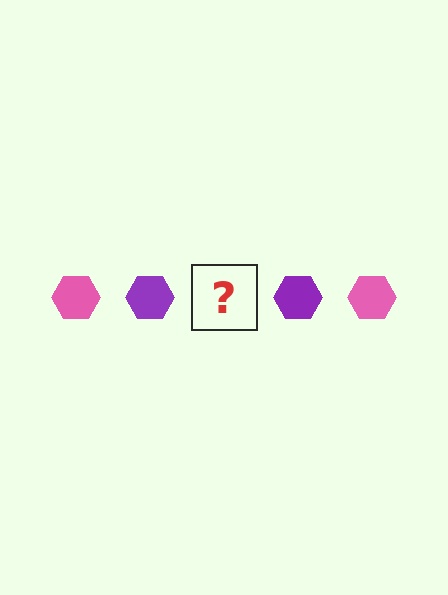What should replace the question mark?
The question mark should be replaced with a pink hexagon.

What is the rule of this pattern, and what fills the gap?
The rule is that the pattern cycles through pink, purple hexagons. The gap should be filled with a pink hexagon.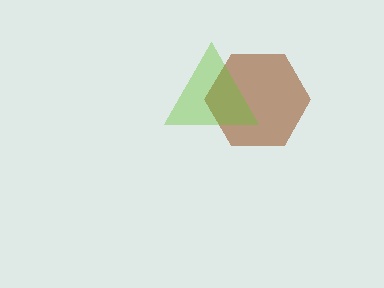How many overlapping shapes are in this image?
There are 2 overlapping shapes in the image.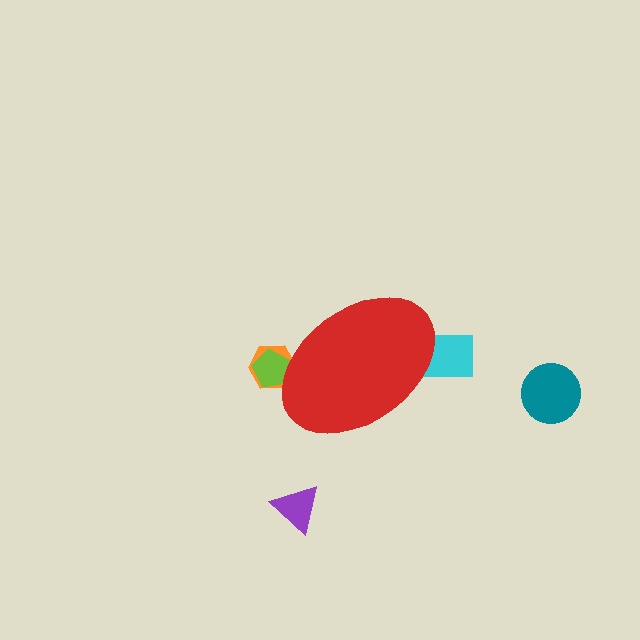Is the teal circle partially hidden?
No, the teal circle is fully visible.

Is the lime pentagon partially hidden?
Yes, the lime pentagon is partially hidden behind the red ellipse.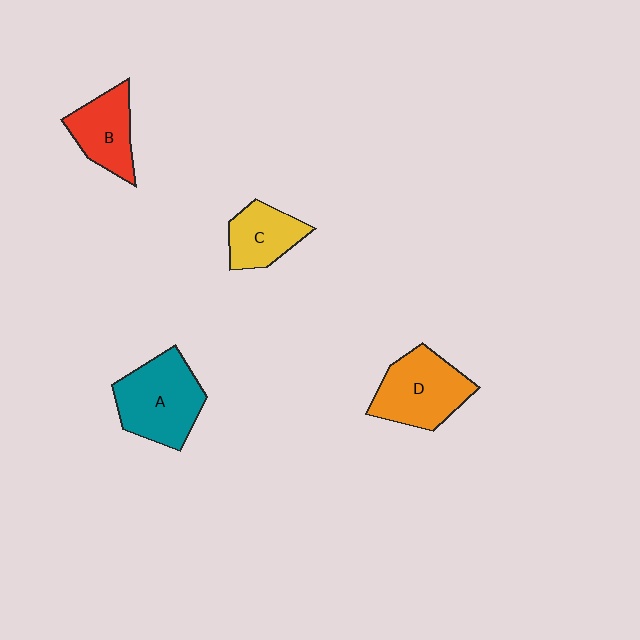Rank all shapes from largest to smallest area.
From largest to smallest: A (teal), D (orange), B (red), C (yellow).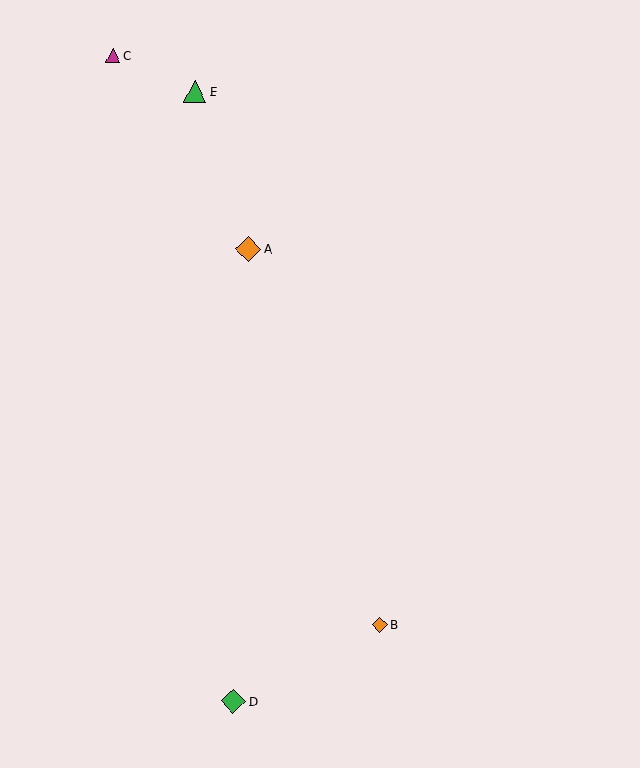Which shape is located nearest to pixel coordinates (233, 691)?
The green diamond (labeled D) at (233, 701) is nearest to that location.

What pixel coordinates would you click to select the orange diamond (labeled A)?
Click at (248, 249) to select the orange diamond A.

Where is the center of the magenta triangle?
The center of the magenta triangle is at (113, 56).